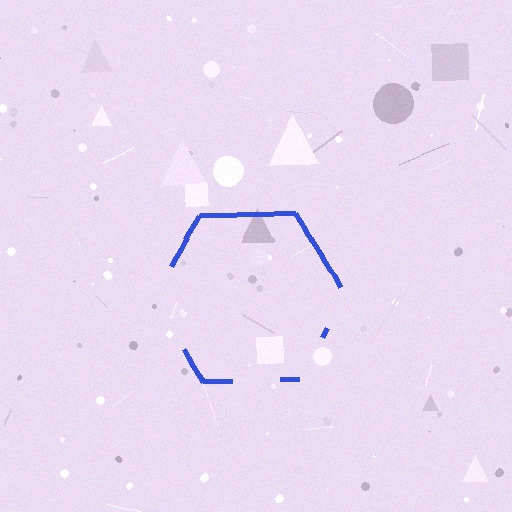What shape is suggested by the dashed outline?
The dashed outline suggests a hexagon.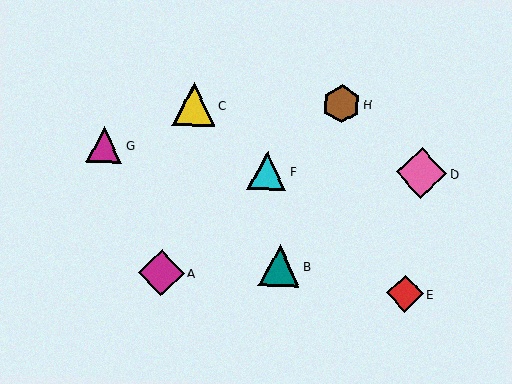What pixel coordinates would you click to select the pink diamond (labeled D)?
Click at (421, 173) to select the pink diamond D.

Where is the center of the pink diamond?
The center of the pink diamond is at (421, 173).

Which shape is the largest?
The pink diamond (labeled D) is the largest.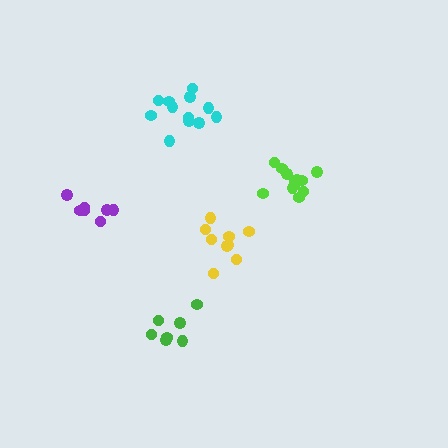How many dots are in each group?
Group 1: 7 dots, Group 2: 12 dots, Group 3: 12 dots, Group 4: 7 dots, Group 5: 9 dots (47 total).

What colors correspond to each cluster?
The clusters are colored: green, cyan, lime, purple, yellow.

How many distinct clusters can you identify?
There are 5 distinct clusters.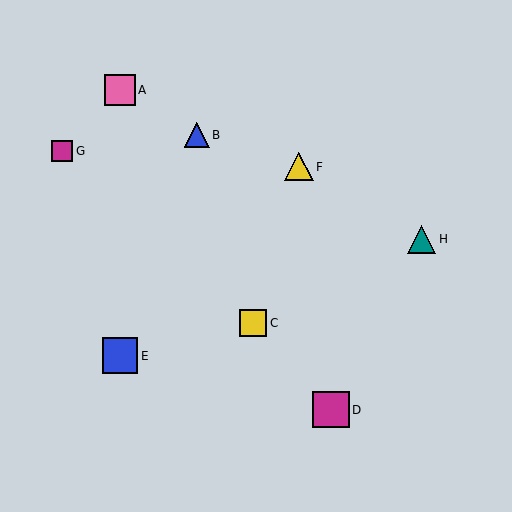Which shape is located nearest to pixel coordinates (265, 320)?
The yellow square (labeled C) at (253, 323) is nearest to that location.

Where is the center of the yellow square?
The center of the yellow square is at (253, 323).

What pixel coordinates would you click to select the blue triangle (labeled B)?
Click at (197, 135) to select the blue triangle B.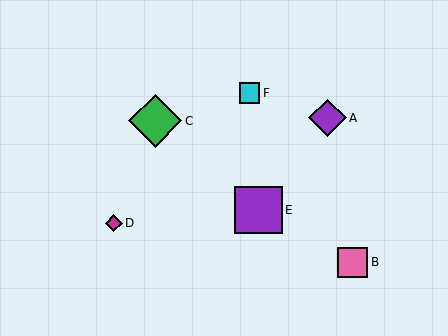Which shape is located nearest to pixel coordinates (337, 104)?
The purple diamond (labeled A) at (328, 118) is nearest to that location.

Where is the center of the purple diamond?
The center of the purple diamond is at (328, 118).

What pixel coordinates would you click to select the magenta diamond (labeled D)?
Click at (114, 223) to select the magenta diamond D.